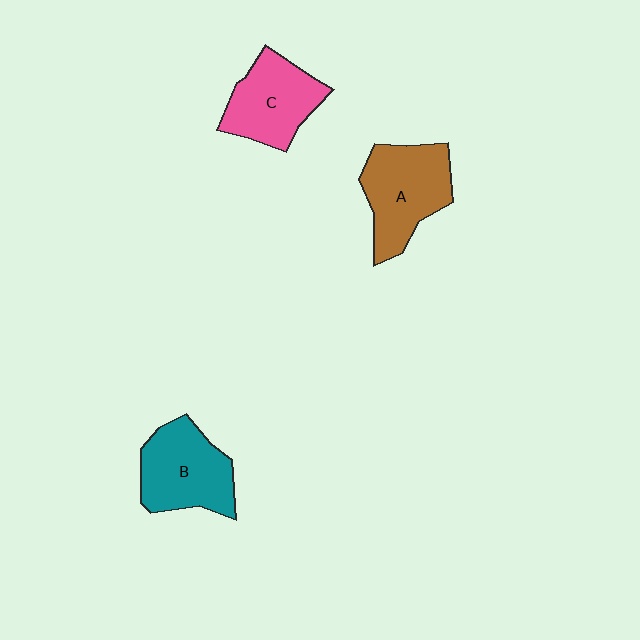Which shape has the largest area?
Shape A (brown).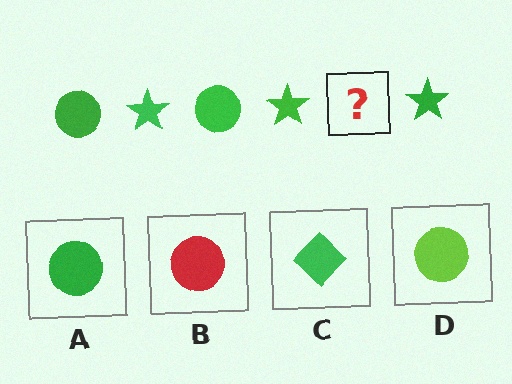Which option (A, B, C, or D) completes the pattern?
A.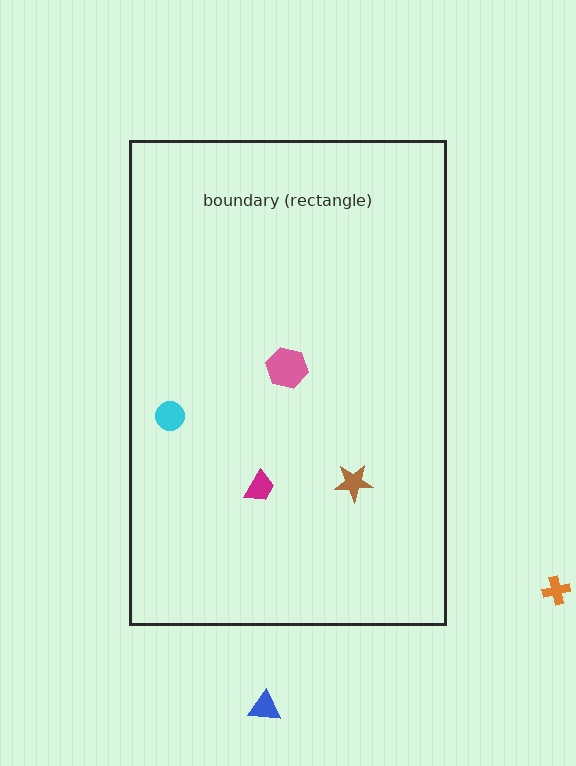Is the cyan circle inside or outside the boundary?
Inside.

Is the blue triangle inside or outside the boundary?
Outside.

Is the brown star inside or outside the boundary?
Inside.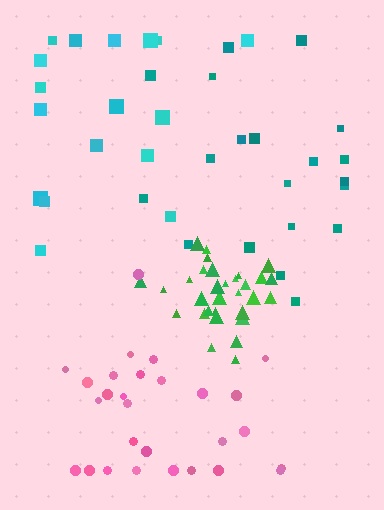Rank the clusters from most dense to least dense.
green, pink, teal, cyan.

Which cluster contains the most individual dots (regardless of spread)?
Green (31).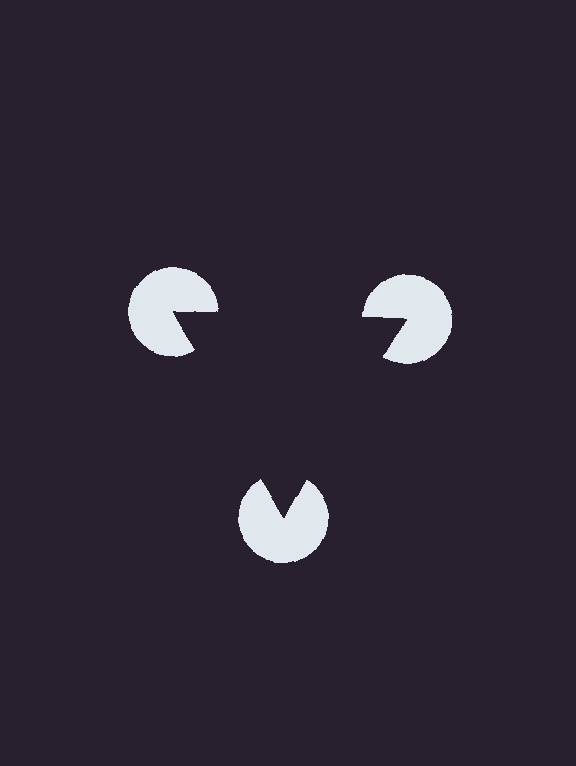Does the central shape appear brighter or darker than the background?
It typically appears slightly darker than the background, even though no actual brightness change is drawn.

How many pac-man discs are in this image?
There are 3 — one at each vertex of the illusory triangle.